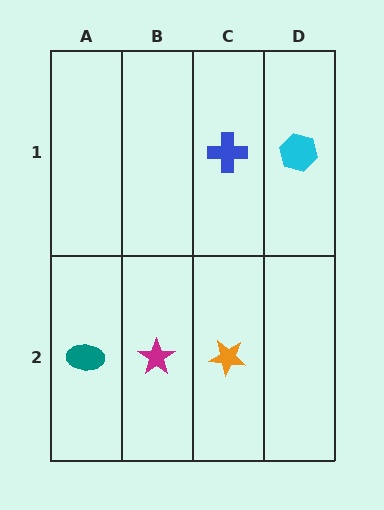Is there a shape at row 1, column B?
No, that cell is empty.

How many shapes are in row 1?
2 shapes.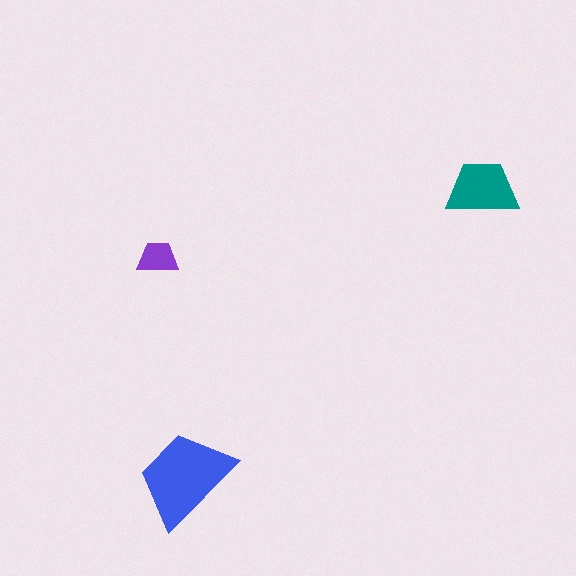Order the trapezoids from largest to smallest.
the blue one, the teal one, the purple one.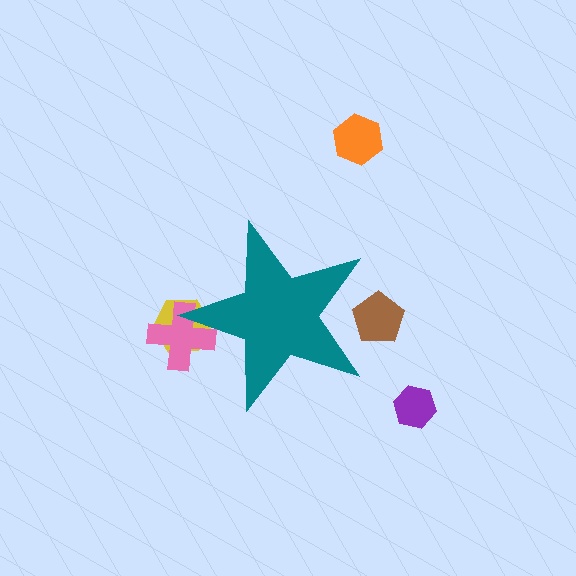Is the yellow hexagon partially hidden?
Yes, the yellow hexagon is partially hidden behind the teal star.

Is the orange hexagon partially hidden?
No, the orange hexagon is fully visible.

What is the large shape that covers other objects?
A teal star.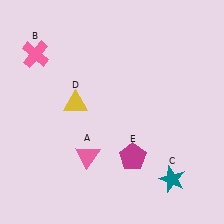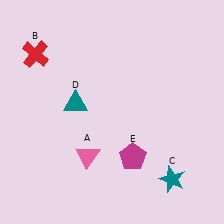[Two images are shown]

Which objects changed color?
B changed from pink to red. D changed from yellow to teal.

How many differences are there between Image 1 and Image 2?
There are 2 differences between the two images.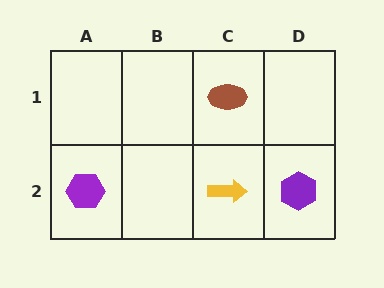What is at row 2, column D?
A purple hexagon.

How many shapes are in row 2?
3 shapes.